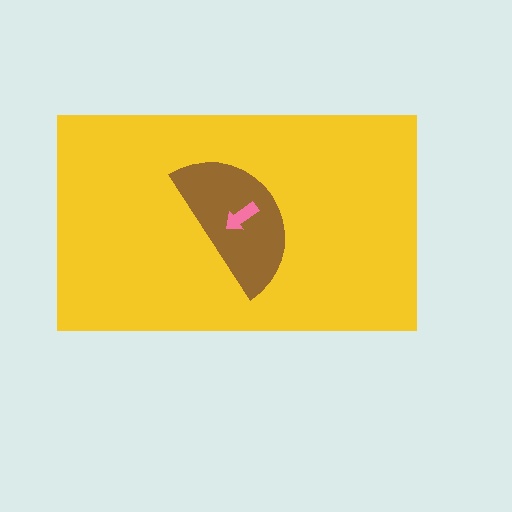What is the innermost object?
The pink arrow.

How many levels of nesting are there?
3.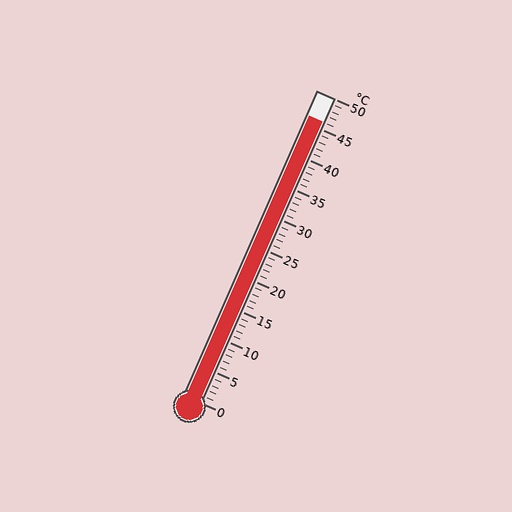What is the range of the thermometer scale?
The thermometer scale ranges from 0°C to 50°C.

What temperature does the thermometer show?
The thermometer shows approximately 46°C.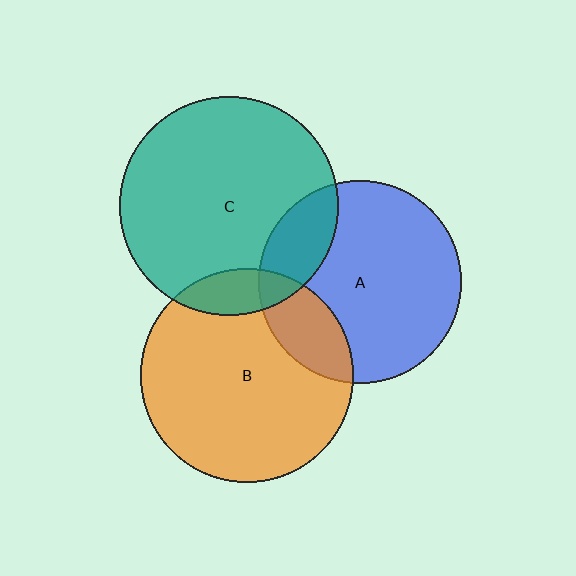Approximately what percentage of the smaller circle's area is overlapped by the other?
Approximately 20%.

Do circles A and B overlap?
Yes.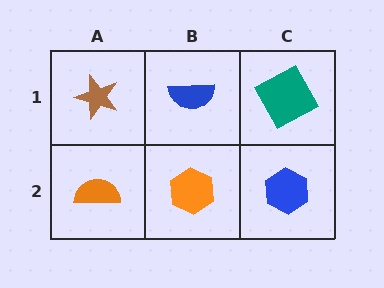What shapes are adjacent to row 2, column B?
A blue semicircle (row 1, column B), an orange semicircle (row 2, column A), a blue hexagon (row 2, column C).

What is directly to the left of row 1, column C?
A blue semicircle.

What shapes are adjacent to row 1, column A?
An orange semicircle (row 2, column A), a blue semicircle (row 1, column B).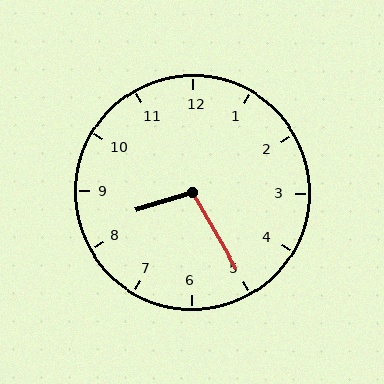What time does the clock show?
8:25.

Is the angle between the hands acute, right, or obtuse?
It is obtuse.